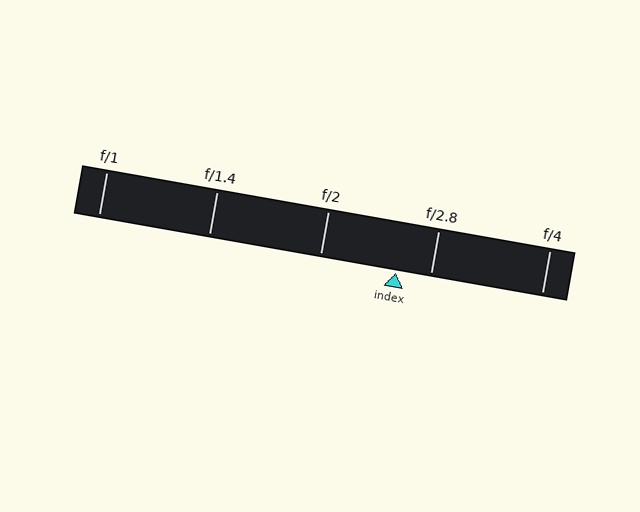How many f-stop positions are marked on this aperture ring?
There are 5 f-stop positions marked.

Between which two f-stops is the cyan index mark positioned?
The index mark is between f/2 and f/2.8.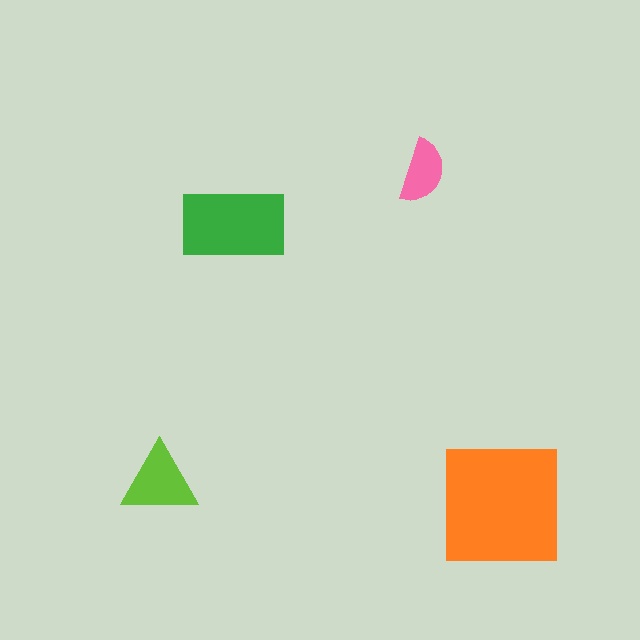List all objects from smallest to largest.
The pink semicircle, the lime triangle, the green rectangle, the orange square.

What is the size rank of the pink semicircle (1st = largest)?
4th.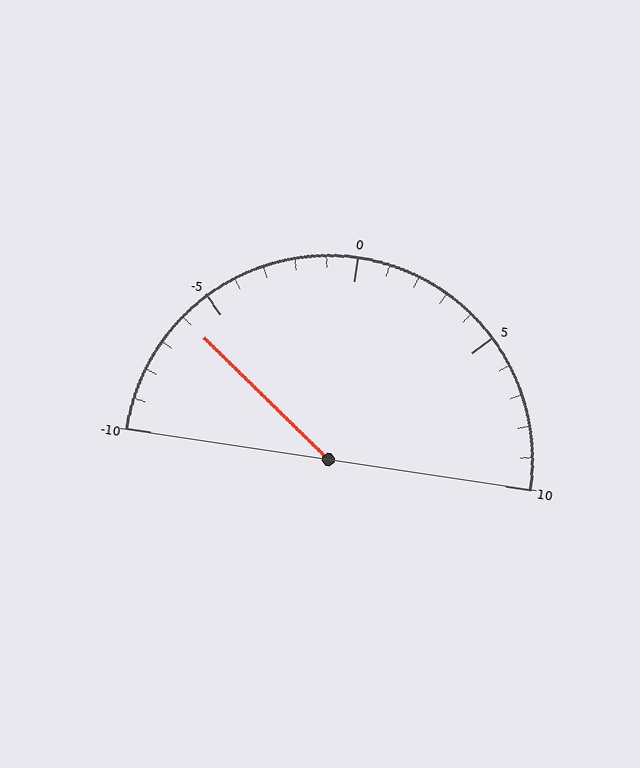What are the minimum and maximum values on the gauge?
The gauge ranges from -10 to 10.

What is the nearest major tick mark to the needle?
The nearest major tick mark is -5.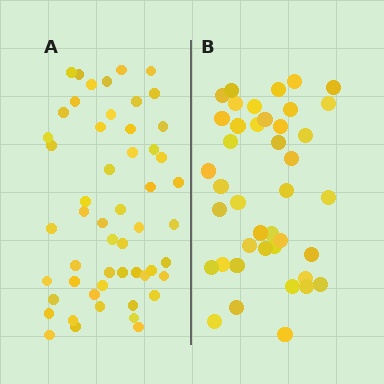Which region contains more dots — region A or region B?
Region A (the left region) has more dots.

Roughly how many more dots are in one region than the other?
Region A has roughly 12 or so more dots than region B.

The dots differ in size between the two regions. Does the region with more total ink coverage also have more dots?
No. Region B has more total ink coverage because its dots are larger, but region A actually contains more individual dots. Total area can be misleading — the number of items is what matters here.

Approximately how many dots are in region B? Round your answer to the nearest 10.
About 40 dots. (The exact count is 41, which rounds to 40.)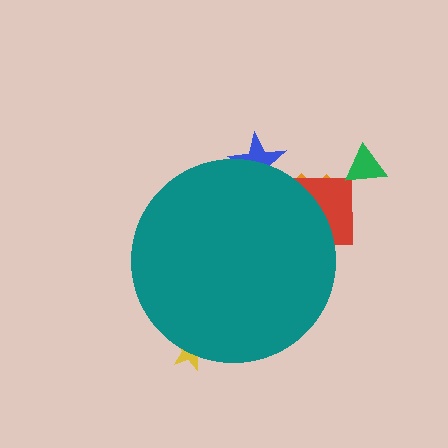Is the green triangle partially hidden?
No, the green triangle is fully visible.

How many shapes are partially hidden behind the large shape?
4 shapes are partially hidden.